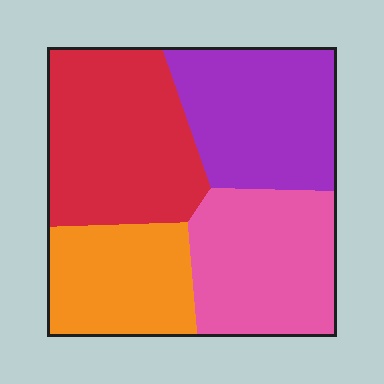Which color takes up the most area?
Red, at roughly 30%.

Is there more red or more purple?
Red.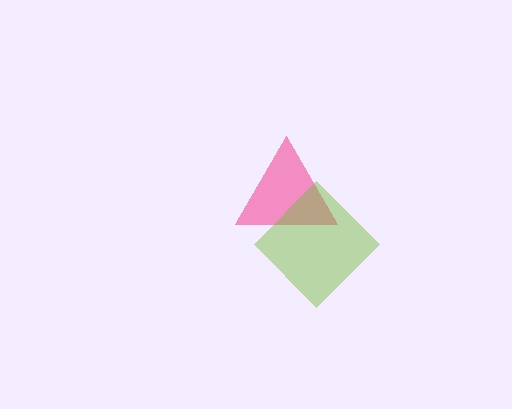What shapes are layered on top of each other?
The layered shapes are: a pink triangle, a lime diamond.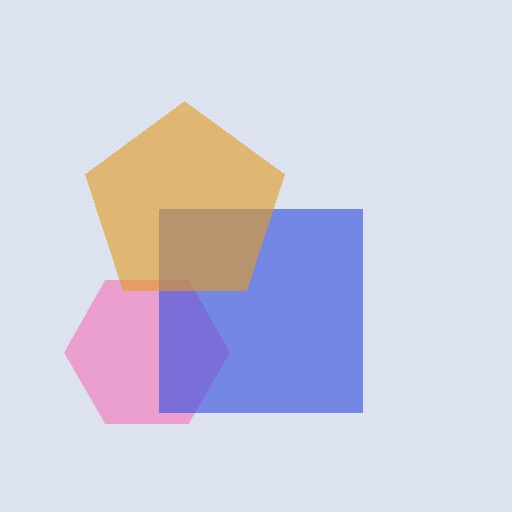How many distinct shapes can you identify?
There are 3 distinct shapes: a pink hexagon, a blue square, an orange pentagon.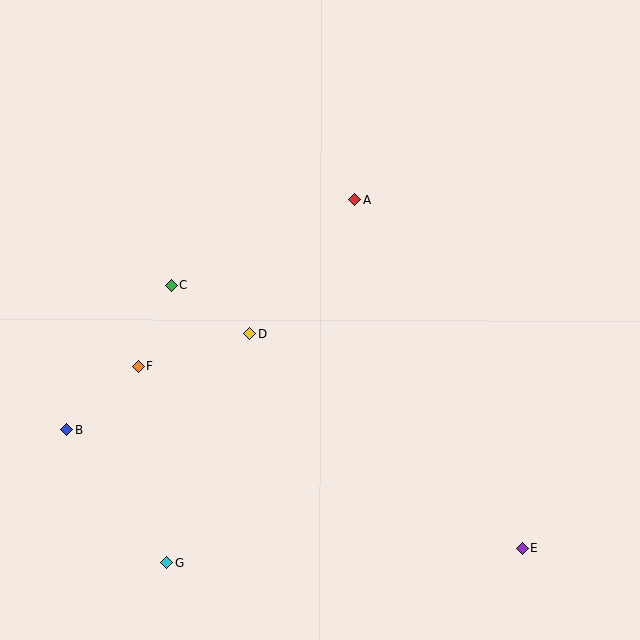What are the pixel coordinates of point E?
Point E is at (523, 548).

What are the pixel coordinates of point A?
Point A is at (355, 200).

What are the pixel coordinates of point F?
Point F is at (138, 367).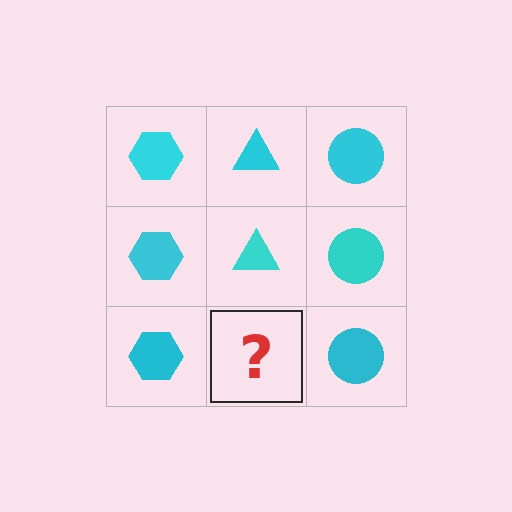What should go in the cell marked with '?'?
The missing cell should contain a cyan triangle.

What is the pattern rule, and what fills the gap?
The rule is that each column has a consistent shape. The gap should be filled with a cyan triangle.